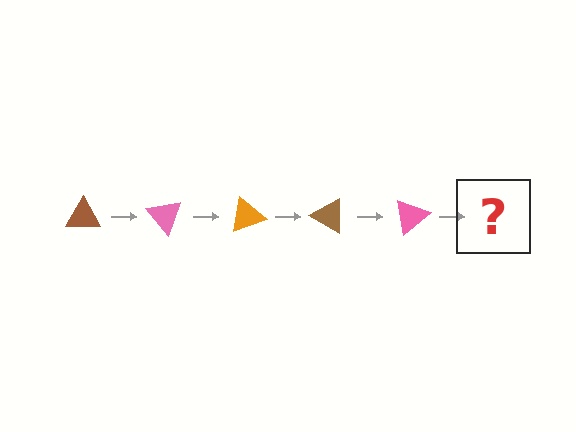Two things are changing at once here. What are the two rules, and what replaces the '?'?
The two rules are that it rotates 50 degrees each step and the color cycles through brown, pink, and orange. The '?' should be an orange triangle, rotated 250 degrees from the start.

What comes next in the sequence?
The next element should be an orange triangle, rotated 250 degrees from the start.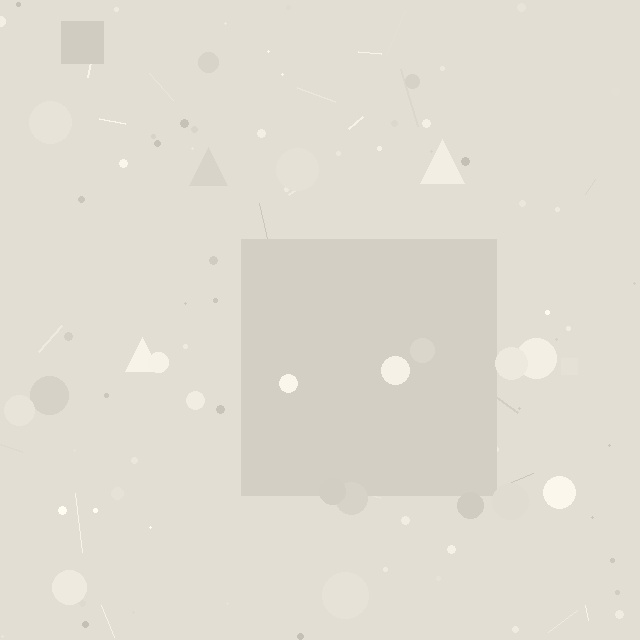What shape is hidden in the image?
A square is hidden in the image.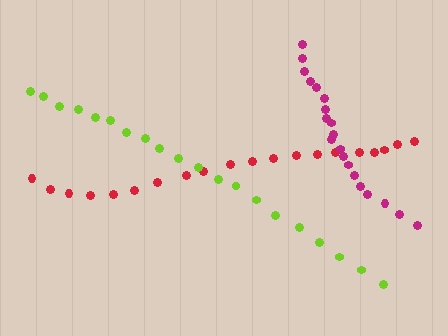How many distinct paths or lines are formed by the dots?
There are 3 distinct paths.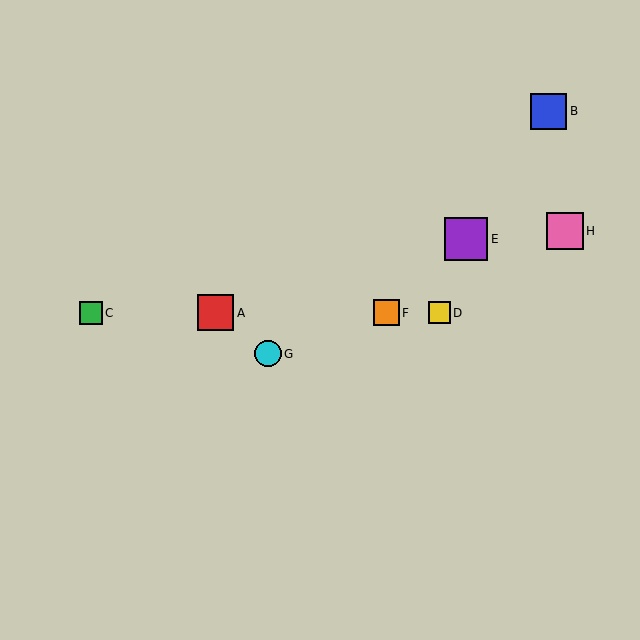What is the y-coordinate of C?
Object C is at y≈313.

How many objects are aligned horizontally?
4 objects (A, C, D, F) are aligned horizontally.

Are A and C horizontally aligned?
Yes, both are at y≈313.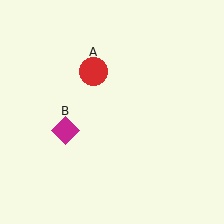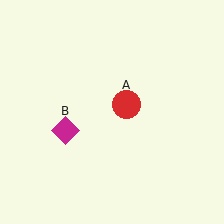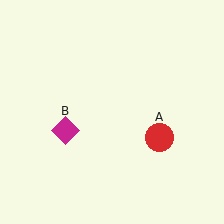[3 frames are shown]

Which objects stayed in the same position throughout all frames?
Magenta diamond (object B) remained stationary.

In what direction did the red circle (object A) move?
The red circle (object A) moved down and to the right.